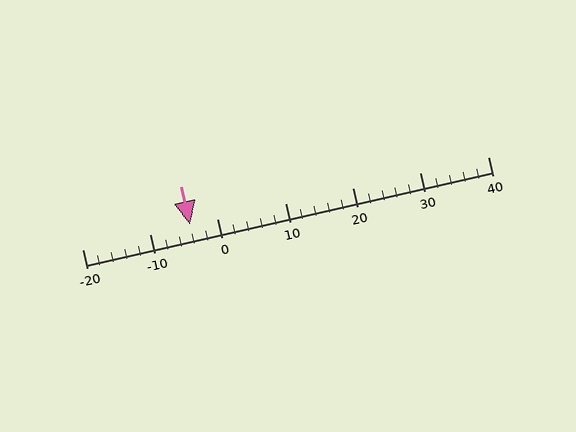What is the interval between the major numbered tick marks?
The major tick marks are spaced 10 units apart.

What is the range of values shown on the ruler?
The ruler shows values from -20 to 40.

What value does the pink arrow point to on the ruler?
The pink arrow points to approximately -4.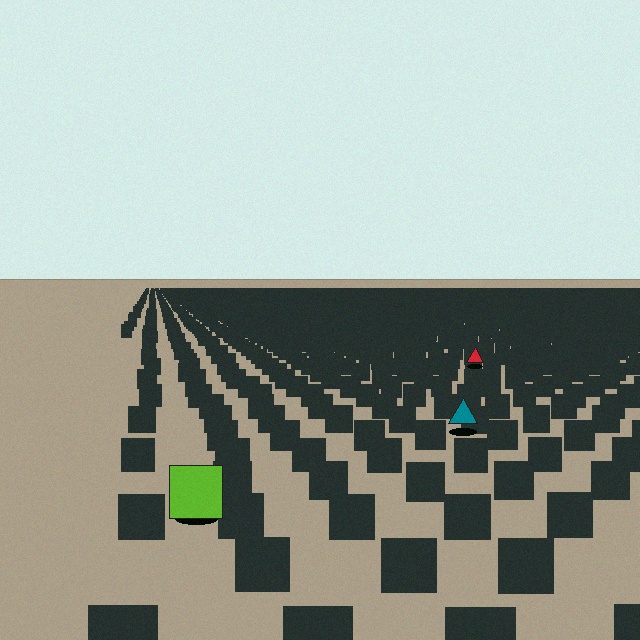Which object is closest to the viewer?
The lime square is closest. The texture marks near it are larger and more spread out.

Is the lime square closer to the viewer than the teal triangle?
Yes. The lime square is closer — you can tell from the texture gradient: the ground texture is coarser near it.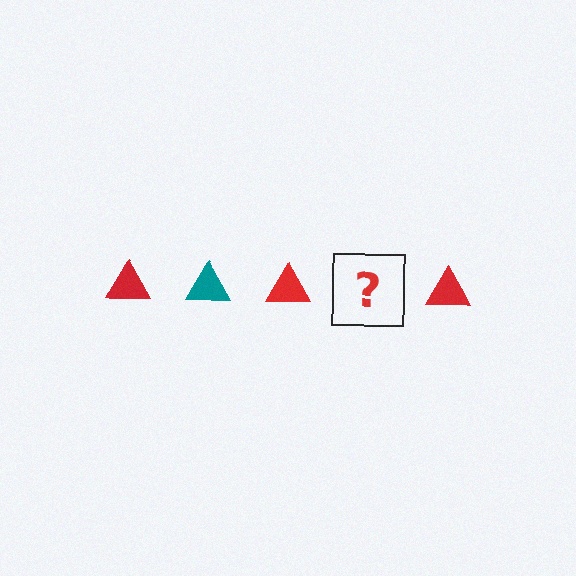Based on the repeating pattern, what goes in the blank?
The blank should be a teal triangle.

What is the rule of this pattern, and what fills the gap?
The rule is that the pattern cycles through red, teal triangles. The gap should be filled with a teal triangle.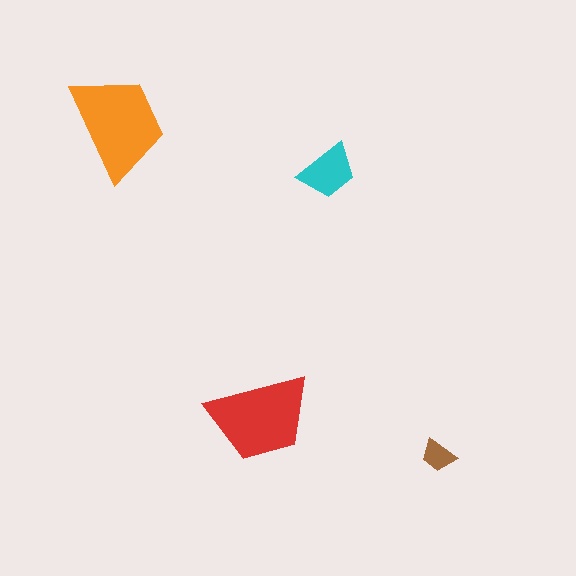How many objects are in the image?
There are 4 objects in the image.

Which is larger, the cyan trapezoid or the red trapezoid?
The red one.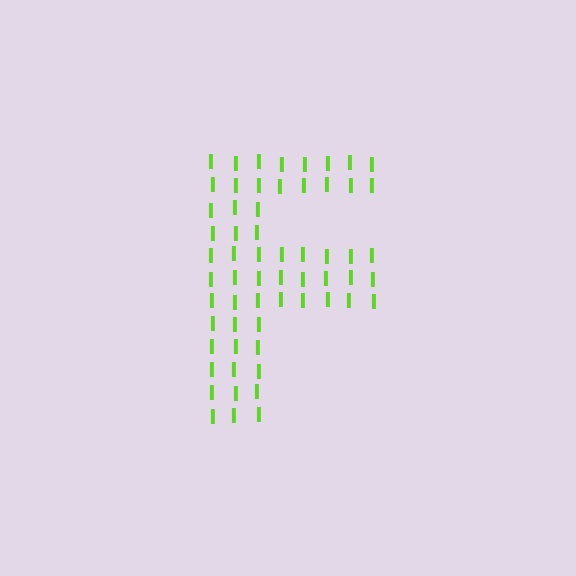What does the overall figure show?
The overall figure shows the letter F.